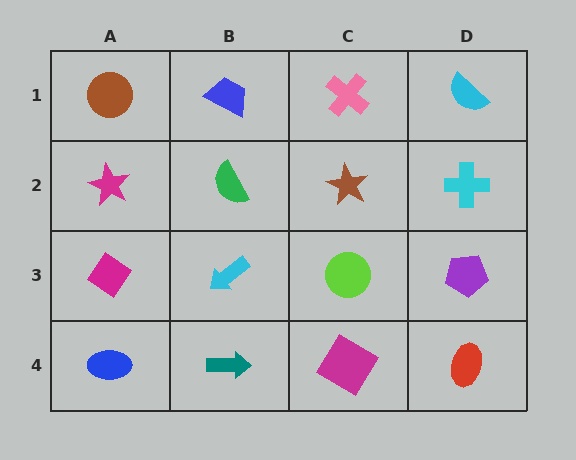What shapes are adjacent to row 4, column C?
A lime circle (row 3, column C), a teal arrow (row 4, column B), a red ellipse (row 4, column D).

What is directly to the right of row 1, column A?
A blue trapezoid.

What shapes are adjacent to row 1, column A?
A magenta star (row 2, column A), a blue trapezoid (row 1, column B).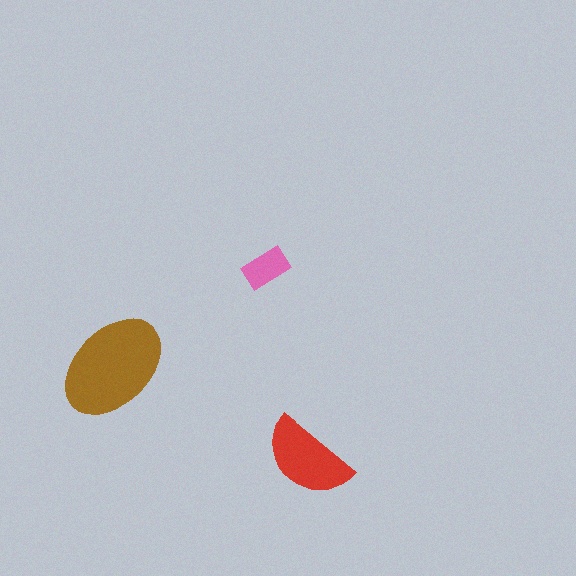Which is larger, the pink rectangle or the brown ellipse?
The brown ellipse.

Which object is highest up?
The pink rectangle is topmost.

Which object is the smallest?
The pink rectangle.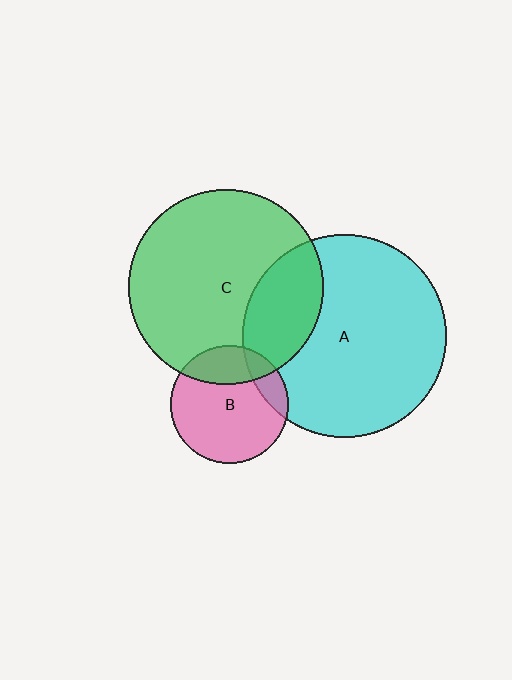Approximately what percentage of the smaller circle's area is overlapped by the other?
Approximately 25%.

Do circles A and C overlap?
Yes.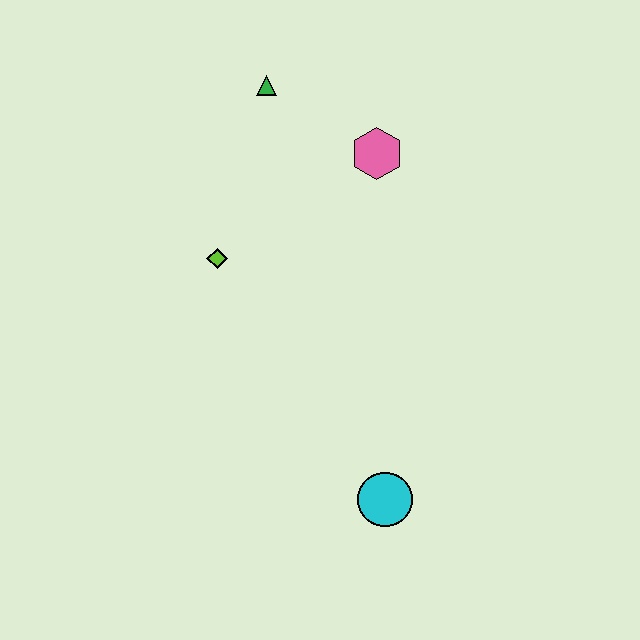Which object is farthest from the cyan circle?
The green triangle is farthest from the cyan circle.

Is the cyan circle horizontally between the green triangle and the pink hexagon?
No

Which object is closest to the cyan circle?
The lime diamond is closest to the cyan circle.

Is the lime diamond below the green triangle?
Yes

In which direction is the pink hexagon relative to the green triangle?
The pink hexagon is to the right of the green triangle.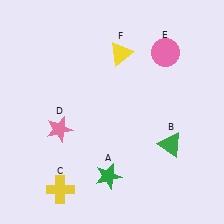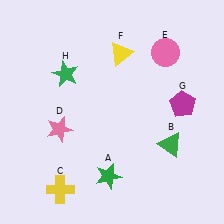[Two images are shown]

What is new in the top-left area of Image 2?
A green star (H) was added in the top-left area of Image 2.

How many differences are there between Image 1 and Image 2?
There are 2 differences between the two images.